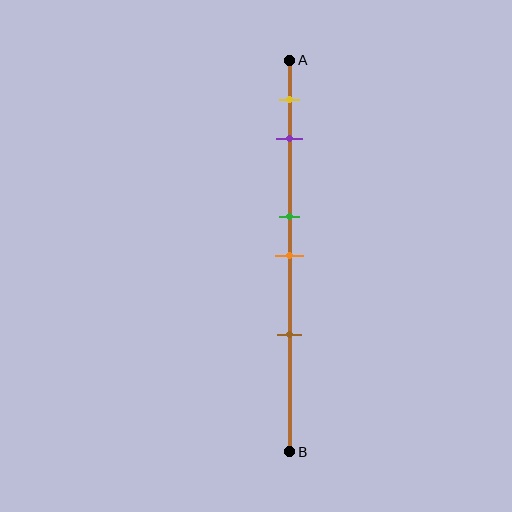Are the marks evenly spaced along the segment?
No, the marks are not evenly spaced.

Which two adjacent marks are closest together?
The green and orange marks are the closest adjacent pair.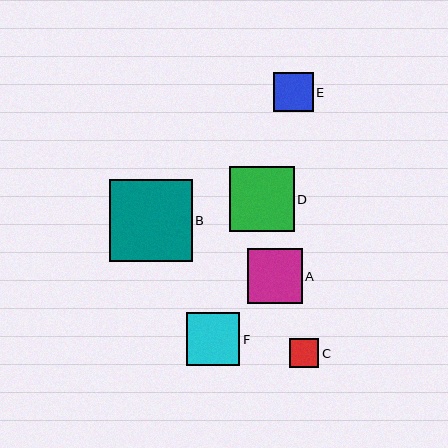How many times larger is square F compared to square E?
Square F is approximately 1.4 times the size of square E.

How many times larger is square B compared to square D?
Square B is approximately 1.3 times the size of square D.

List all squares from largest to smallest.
From largest to smallest: B, D, A, F, E, C.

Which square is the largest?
Square B is the largest with a size of approximately 82 pixels.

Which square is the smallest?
Square C is the smallest with a size of approximately 30 pixels.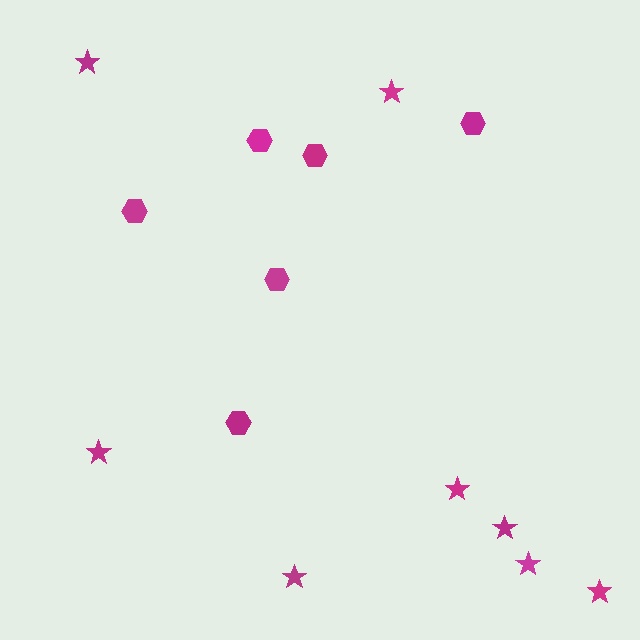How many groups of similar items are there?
There are 2 groups: one group of hexagons (6) and one group of stars (8).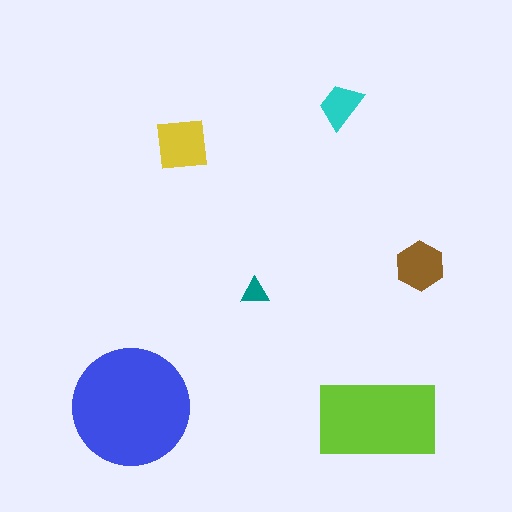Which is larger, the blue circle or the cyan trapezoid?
The blue circle.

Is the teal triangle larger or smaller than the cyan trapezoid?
Smaller.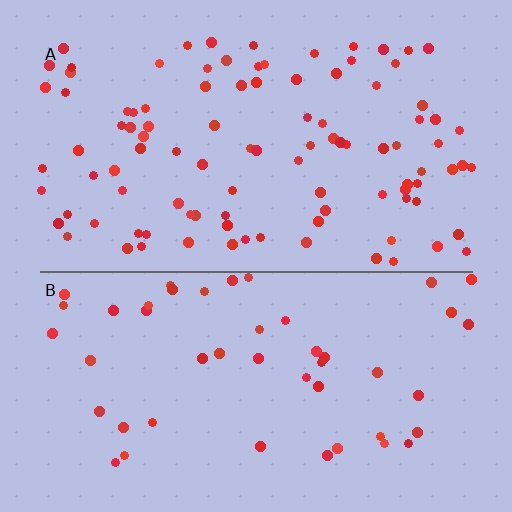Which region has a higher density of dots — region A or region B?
A (the top).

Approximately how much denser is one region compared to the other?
Approximately 2.1× — region A over region B.